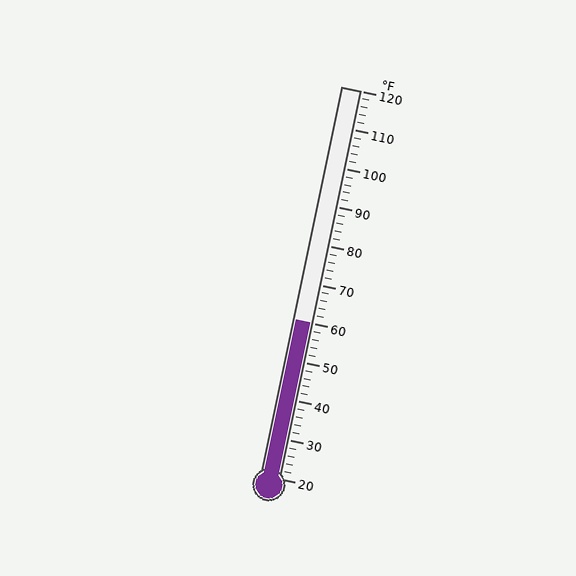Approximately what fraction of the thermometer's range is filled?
The thermometer is filled to approximately 40% of its range.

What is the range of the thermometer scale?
The thermometer scale ranges from 20°F to 120°F.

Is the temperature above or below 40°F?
The temperature is above 40°F.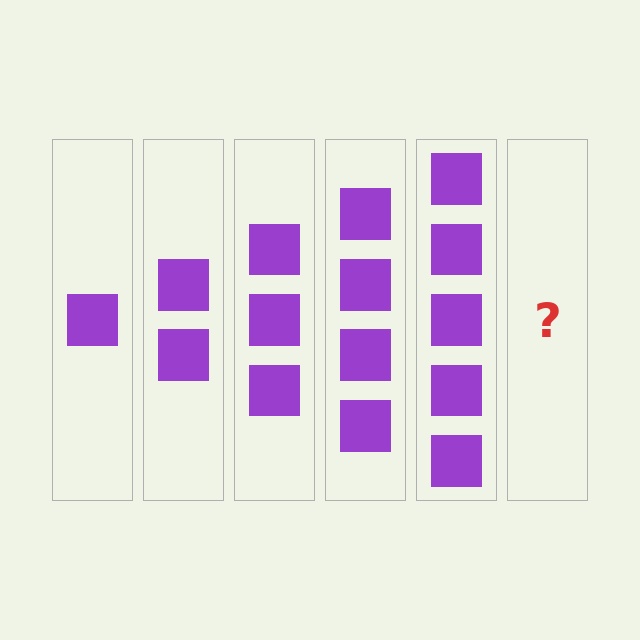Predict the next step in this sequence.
The next step is 6 squares.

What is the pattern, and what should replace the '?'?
The pattern is that each step adds one more square. The '?' should be 6 squares.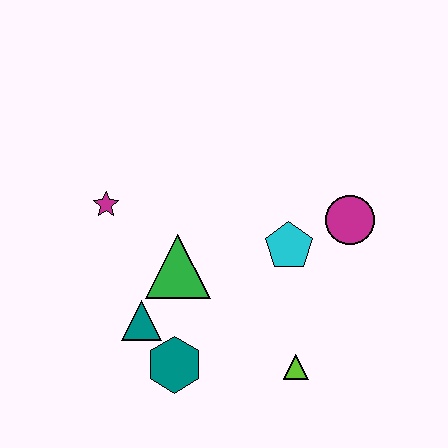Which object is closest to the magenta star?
The green triangle is closest to the magenta star.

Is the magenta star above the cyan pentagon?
Yes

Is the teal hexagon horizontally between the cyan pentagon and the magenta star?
Yes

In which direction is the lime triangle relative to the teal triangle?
The lime triangle is to the right of the teal triangle.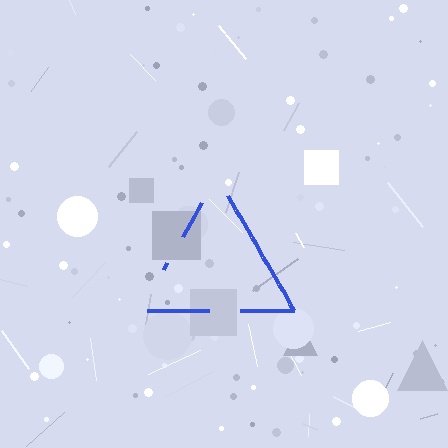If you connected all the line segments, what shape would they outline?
They would outline a triangle.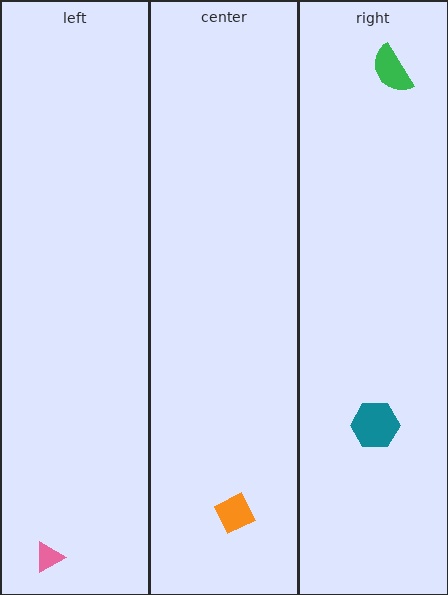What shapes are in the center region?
The orange square.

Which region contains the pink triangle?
The left region.